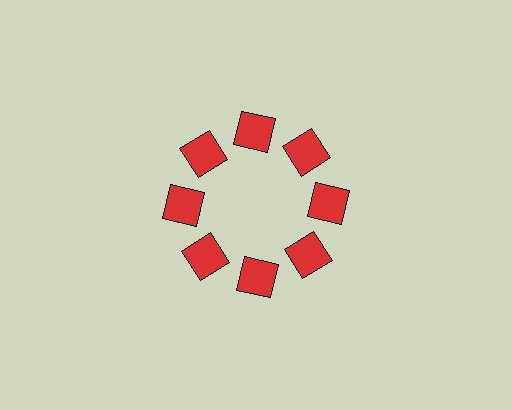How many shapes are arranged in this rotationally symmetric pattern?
There are 8 shapes, arranged in 8 groups of 1.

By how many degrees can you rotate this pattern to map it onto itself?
The pattern maps onto itself every 45 degrees of rotation.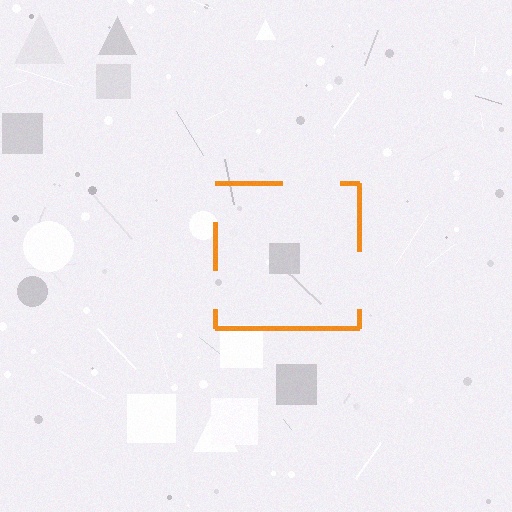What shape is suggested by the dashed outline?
The dashed outline suggests a square.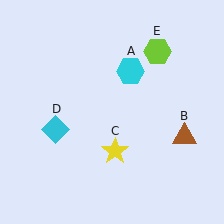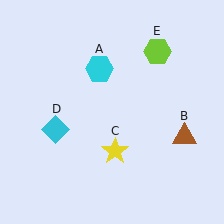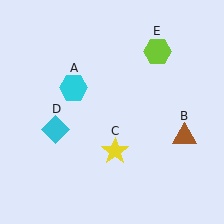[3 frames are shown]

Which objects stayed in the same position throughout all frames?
Brown triangle (object B) and yellow star (object C) and cyan diamond (object D) and lime hexagon (object E) remained stationary.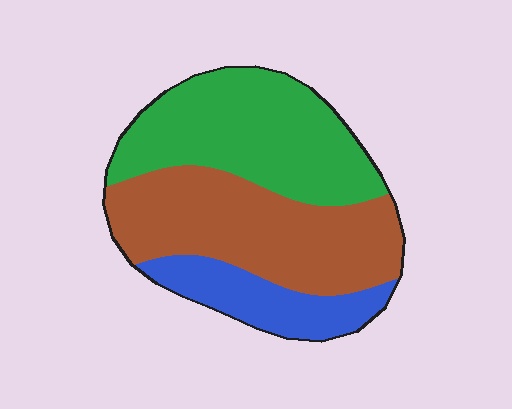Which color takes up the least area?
Blue, at roughly 20%.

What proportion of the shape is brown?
Brown takes up about two fifths (2/5) of the shape.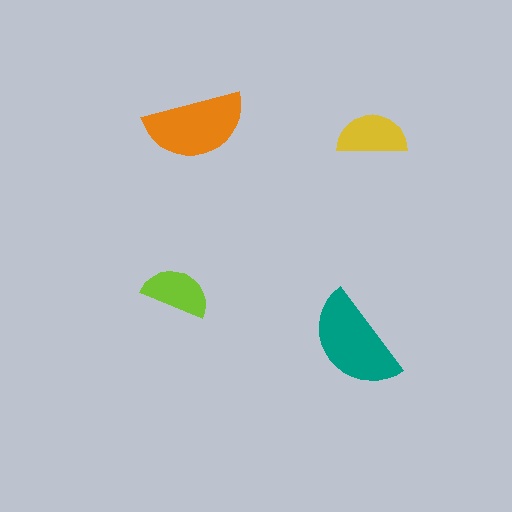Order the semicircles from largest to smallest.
the teal one, the orange one, the yellow one, the lime one.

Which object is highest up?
The orange semicircle is topmost.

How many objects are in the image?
There are 4 objects in the image.